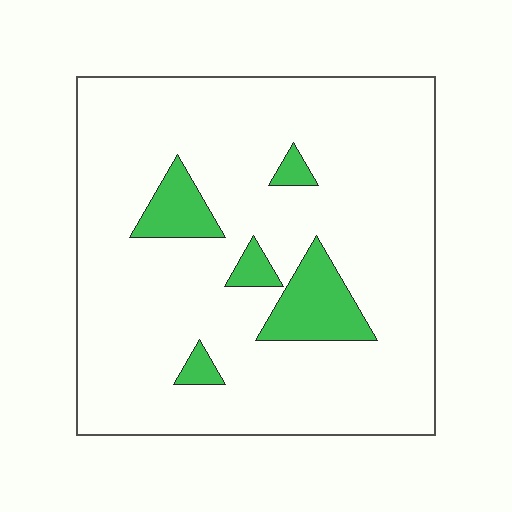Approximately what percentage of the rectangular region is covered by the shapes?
Approximately 10%.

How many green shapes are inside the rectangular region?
5.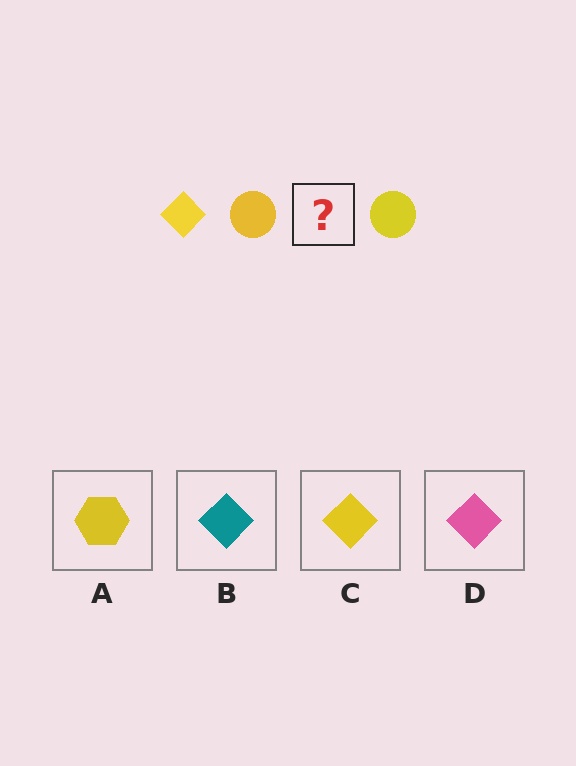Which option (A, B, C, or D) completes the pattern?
C.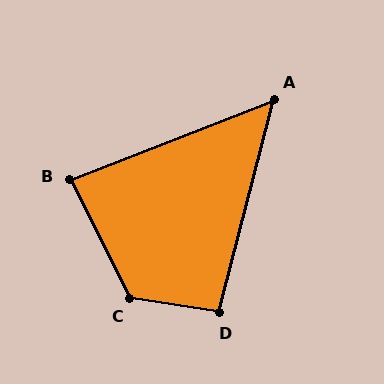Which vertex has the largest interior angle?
C, at approximately 126 degrees.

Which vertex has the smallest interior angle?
A, at approximately 54 degrees.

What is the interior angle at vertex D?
Approximately 96 degrees (obtuse).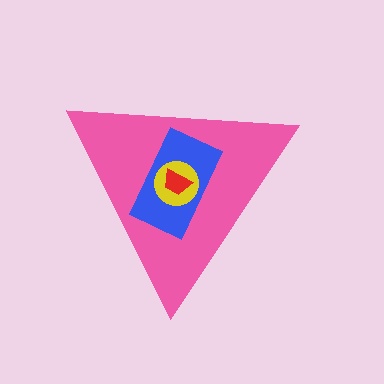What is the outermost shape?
The pink triangle.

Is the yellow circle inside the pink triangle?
Yes.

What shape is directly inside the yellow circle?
The red trapezoid.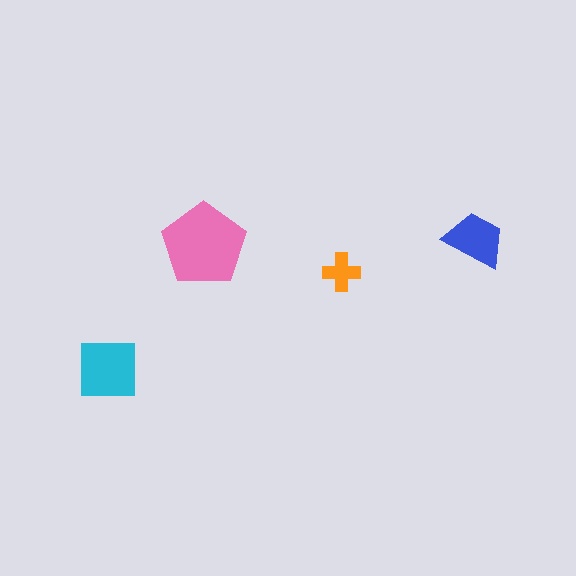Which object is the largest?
The pink pentagon.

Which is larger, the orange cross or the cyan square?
The cyan square.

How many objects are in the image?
There are 4 objects in the image.